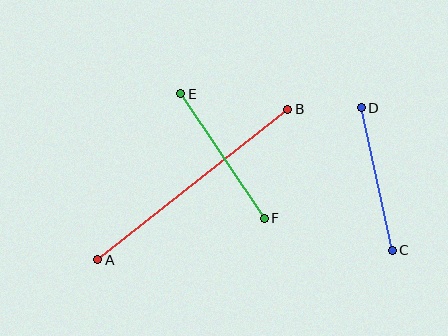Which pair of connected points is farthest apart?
Points A and B are farthest apart.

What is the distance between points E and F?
The distance is approximately 150 pixels.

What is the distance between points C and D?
The distance is approximately 146 pixels.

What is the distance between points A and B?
The distance is approximately 242 pixels.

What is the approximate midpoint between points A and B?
The midpoint is at approximately (193, 184) pixels.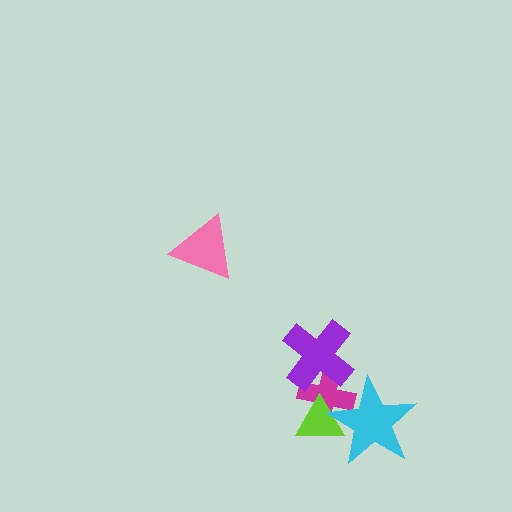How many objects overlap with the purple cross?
1 object overlaps with the purple cross.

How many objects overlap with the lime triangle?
2 objects overlap with the lime triangle.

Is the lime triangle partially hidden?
Yes, it is partially covered by another shape.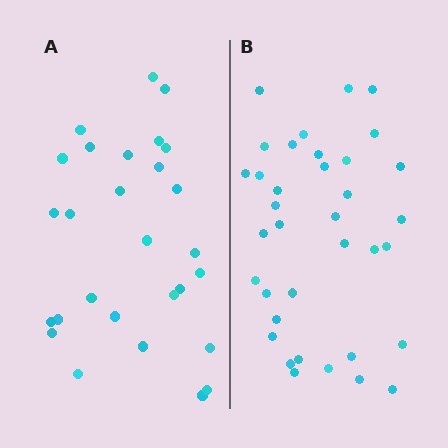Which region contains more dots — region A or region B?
Region B (the right region) has more dots.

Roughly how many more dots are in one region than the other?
Region B has roughly 8 or so more dots than region A.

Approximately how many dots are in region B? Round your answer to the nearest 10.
About 40 dots. (The exact count is 36, which rounds to 40.)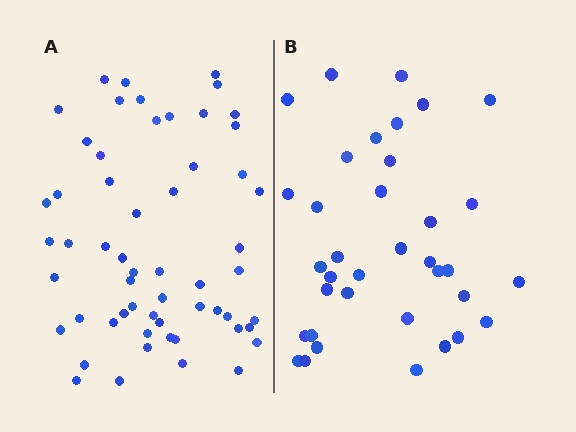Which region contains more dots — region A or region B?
Region A (the left region) has more dots.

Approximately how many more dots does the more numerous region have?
Region A has approximately 20 more dots than region B.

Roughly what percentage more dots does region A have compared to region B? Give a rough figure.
About 60% more.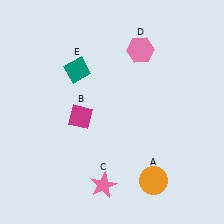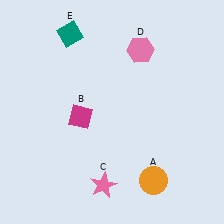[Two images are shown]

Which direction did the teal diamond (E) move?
The teal diamond (E) moved up.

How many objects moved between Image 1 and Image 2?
1 object moved between the two images.